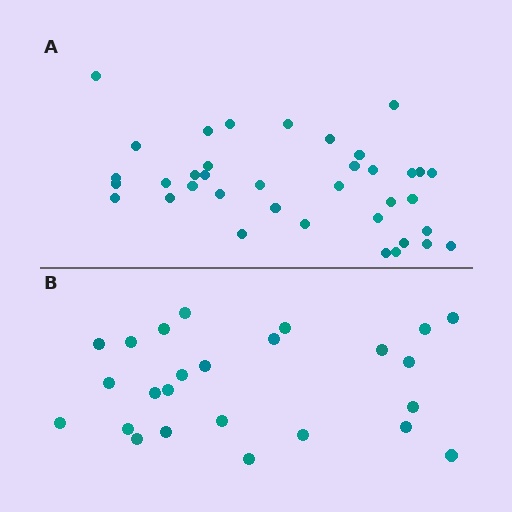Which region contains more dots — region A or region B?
Region A (the top region) has more dots.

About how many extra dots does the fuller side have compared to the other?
Region A has roughly 12 or so more dots than region B.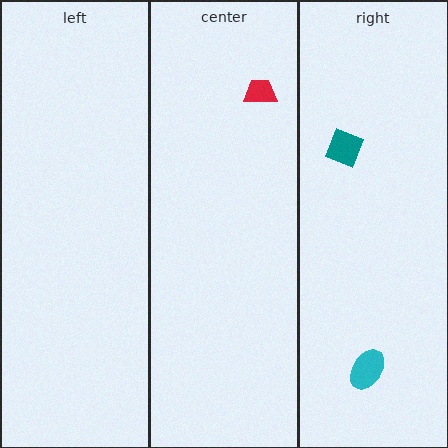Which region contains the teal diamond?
The right region.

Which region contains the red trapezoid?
The center region.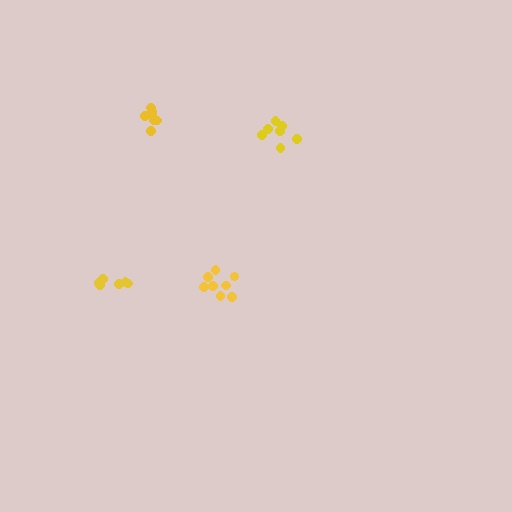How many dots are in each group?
Group 1: 7 dots, Group 2: 6 dots, Group 3: 7 dots, Group 4: 8 dots (28 total).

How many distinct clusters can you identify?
There are 4 distinct clusters.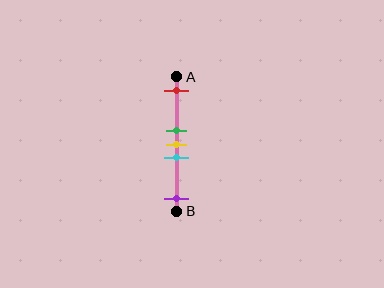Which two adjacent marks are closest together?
The green and yellow marks are the closest adjacent pair.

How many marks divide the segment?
There are 5 marks dividing the segment.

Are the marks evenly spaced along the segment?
No, the marks are not evenly spaced.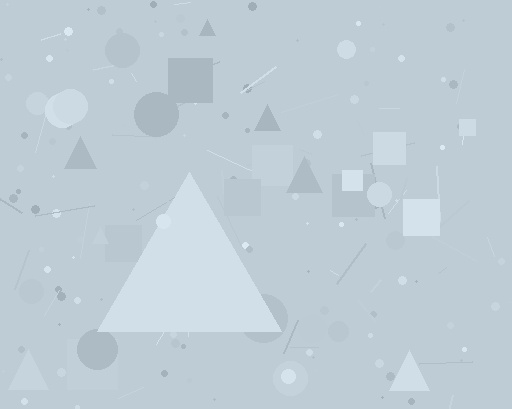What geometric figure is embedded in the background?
A triangle is embedded in the background.